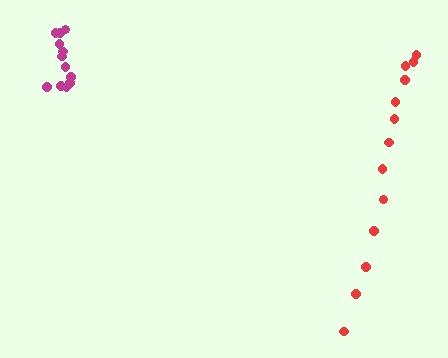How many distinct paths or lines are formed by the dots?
There are 2 distinct paths.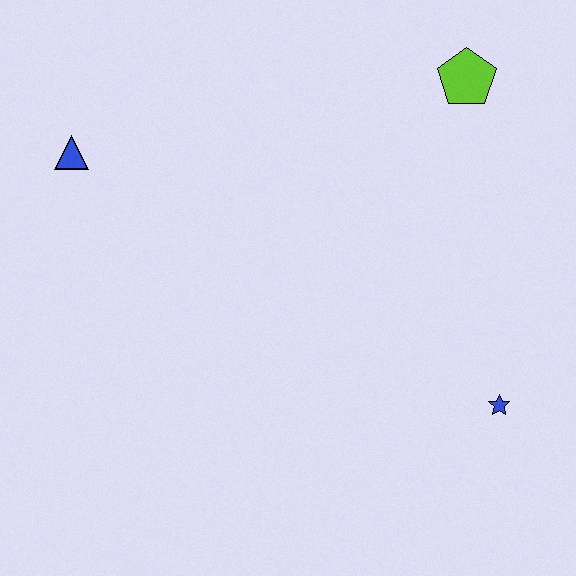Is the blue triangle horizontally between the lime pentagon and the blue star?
No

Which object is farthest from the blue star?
The blue triangle is farthest from the blue star.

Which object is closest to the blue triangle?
The lime pentagon is closest to the blue triangle.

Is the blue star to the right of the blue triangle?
Yes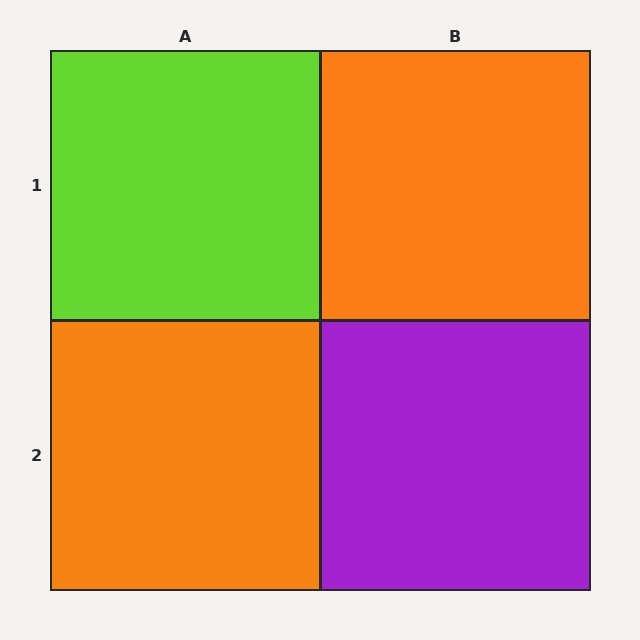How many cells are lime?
1 cell is lime.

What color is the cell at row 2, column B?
Purple.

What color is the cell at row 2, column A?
Orange.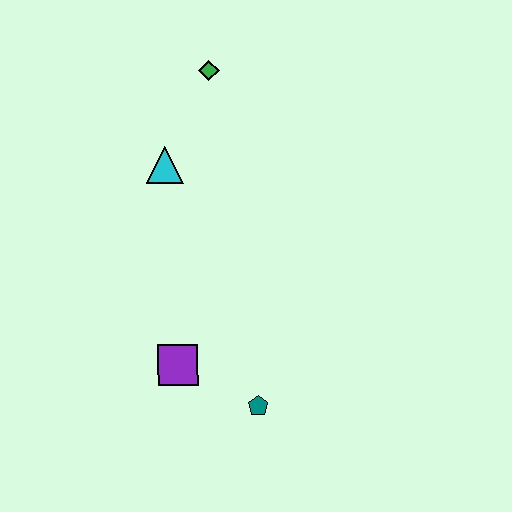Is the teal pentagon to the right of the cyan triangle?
Yes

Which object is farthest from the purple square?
The green diamond is farthest from the purple square.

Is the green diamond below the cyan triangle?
No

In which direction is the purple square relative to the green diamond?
The purple square is below the green diamond.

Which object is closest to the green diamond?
The cyan triangle is closest to the green diamond.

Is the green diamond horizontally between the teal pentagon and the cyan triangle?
Yes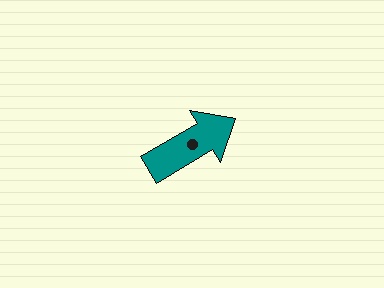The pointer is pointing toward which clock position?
Roughly 2 o'clock.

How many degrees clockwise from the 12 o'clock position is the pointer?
Approximately 59 degrees.